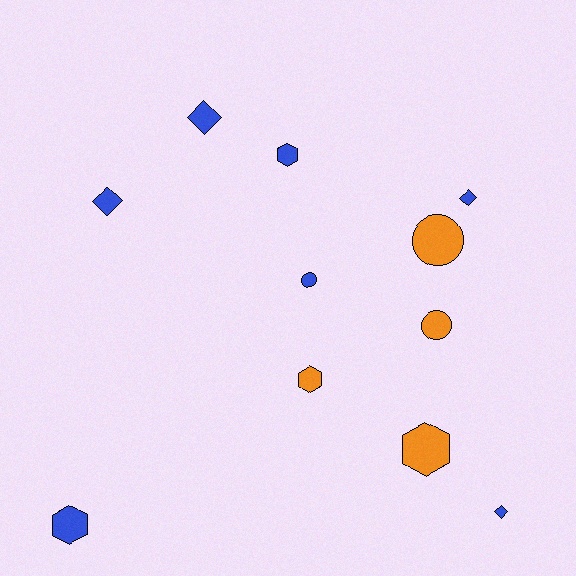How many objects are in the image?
There are 11 objects.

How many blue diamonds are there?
There are 4 blue diamonds.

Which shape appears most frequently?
Diamond, with 4 objects.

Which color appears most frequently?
Blue, with 7 objects.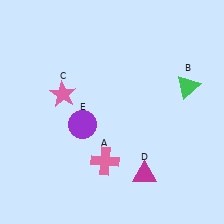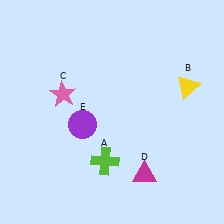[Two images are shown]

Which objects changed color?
A changed from pink to lime. B changed from green to yellow.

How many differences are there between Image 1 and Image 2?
There are 2 differences between the two images.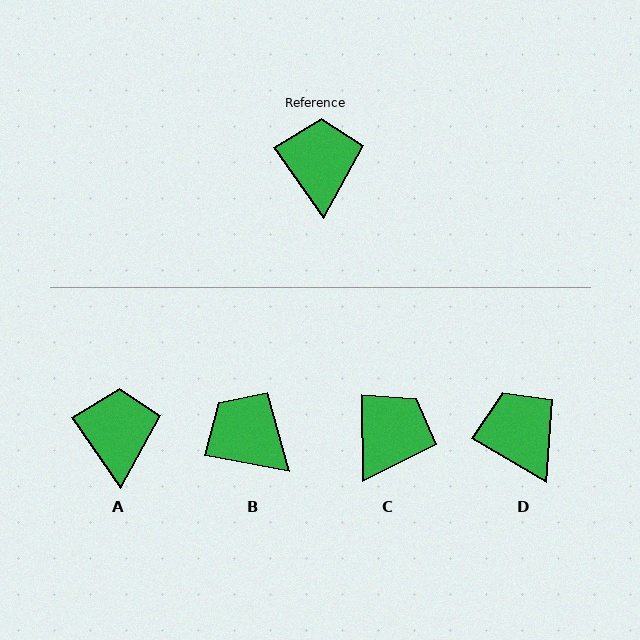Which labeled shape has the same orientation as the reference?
A.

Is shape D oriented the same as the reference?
No, it is off by about 25 degrees.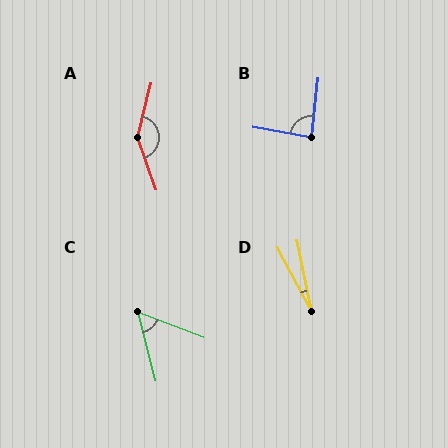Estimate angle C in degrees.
Approximately 55 degrees.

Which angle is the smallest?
D, at approximately 17 degrees.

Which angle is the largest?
A, at approximately 146 degrees.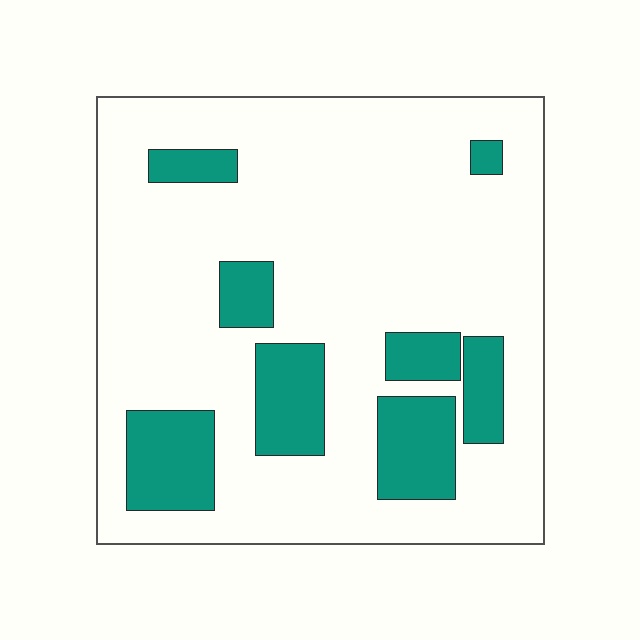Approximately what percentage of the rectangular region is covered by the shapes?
Approximately 20%.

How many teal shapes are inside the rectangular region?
8.